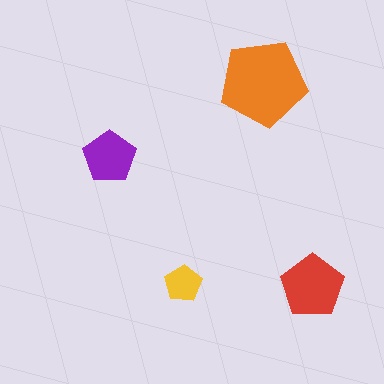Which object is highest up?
The orange pentagon is topmost.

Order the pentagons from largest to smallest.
the orange one, the red one, the purple one, the yellow one.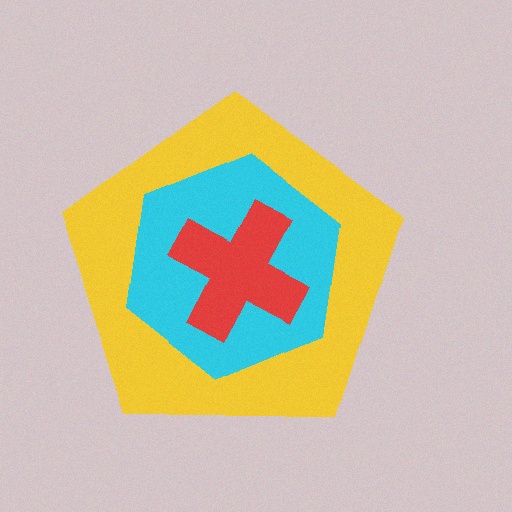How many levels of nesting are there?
3.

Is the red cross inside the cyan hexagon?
Yes.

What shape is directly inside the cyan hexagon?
The red cross.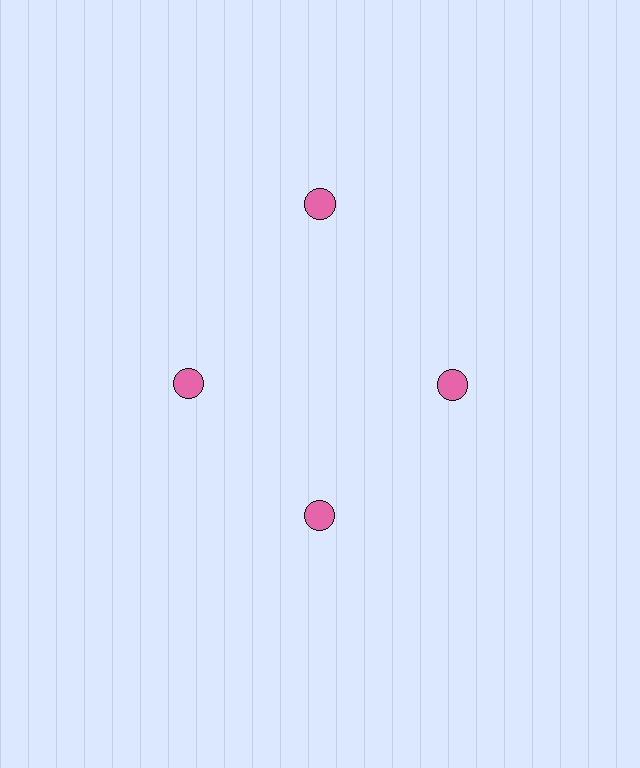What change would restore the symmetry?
The symmetry would be restored by moving it inward, back onto the ring so that all 4 circles sit at equal angles and equal distance from the center.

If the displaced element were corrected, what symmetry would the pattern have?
It would have 4-fold rotational symmetry — the pattern would map onto itself every 90 degrees.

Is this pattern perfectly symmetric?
No. The 4 pink circles are arranged in a ring, but one element near the 12 o'clock position is pushed outward from the center, breaking the 4-fold rotational symmetry.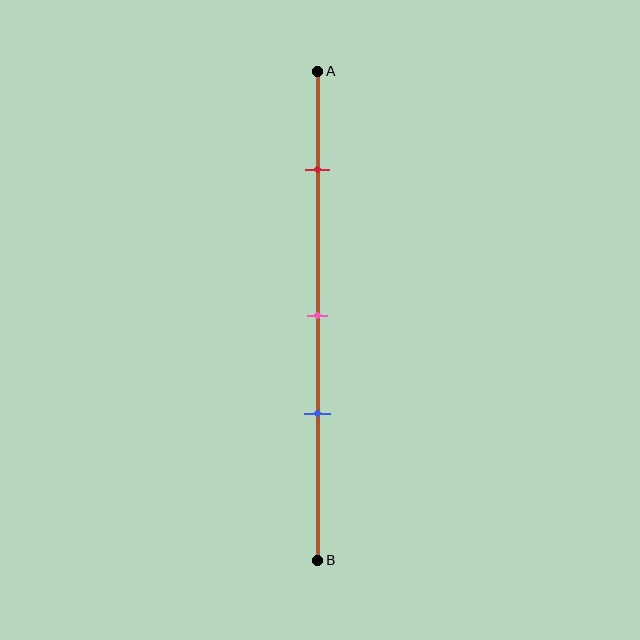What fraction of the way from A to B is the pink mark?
The pink mark is approximately 50% (0.5) of the way from A to B.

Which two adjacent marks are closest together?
The pink and blue marks are the closest adjacent pair.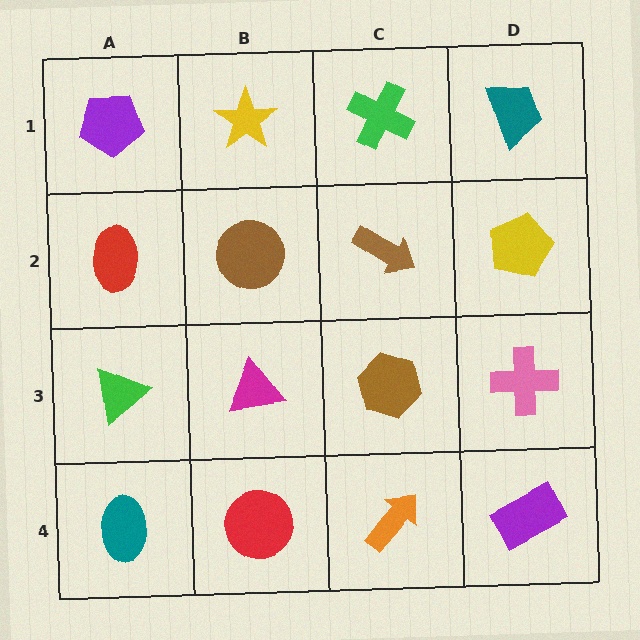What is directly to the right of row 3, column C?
A pink cross.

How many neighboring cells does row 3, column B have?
4.